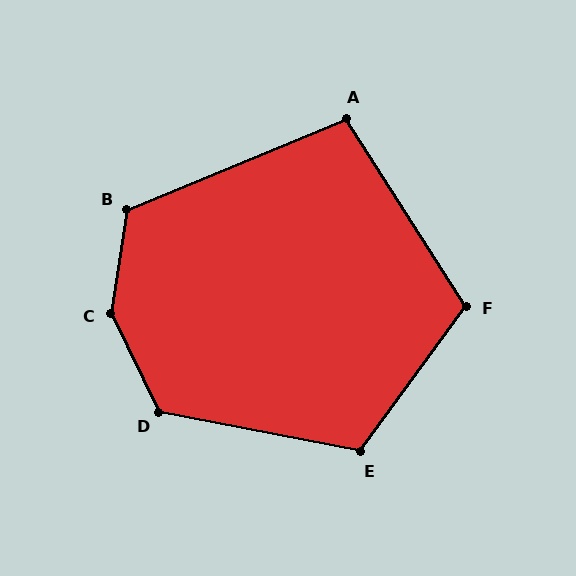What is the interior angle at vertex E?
Approximately 115 degrees (obtuse).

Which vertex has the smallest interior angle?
A, at approximately 100 degrees.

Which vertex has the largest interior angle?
C, at approximately 145 degrees.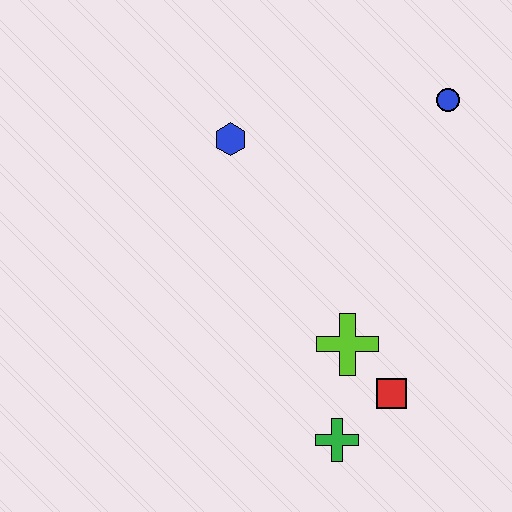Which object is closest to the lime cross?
The red square is closest to the lime cross.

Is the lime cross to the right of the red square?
No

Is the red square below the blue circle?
Yes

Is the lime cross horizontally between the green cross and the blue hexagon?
No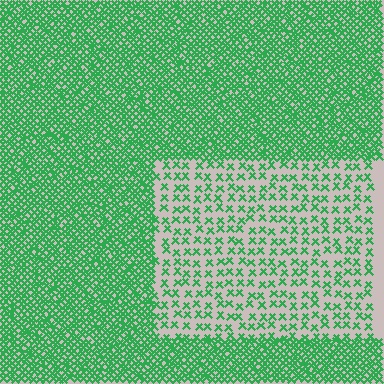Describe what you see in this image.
The image contains small green elements arranged at two different densities. A rectangle-shaped region is visible where the elements are less densely packed than the surrounding area.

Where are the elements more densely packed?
The elements are more densely packed outside the rectangle boundary.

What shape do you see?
I see a rectangle.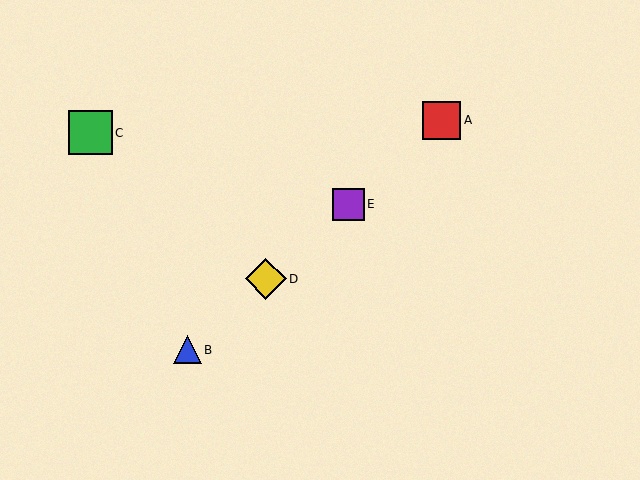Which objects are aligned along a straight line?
Objects A, B, D, E are aligned along a straight line.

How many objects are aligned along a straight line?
4 objects (A, B, D, E) are aligned along a straight line.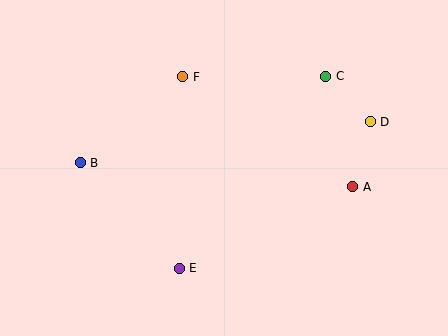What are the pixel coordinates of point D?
Point D is at (370, 122).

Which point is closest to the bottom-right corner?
Point A is closest to the bottom-right corner.